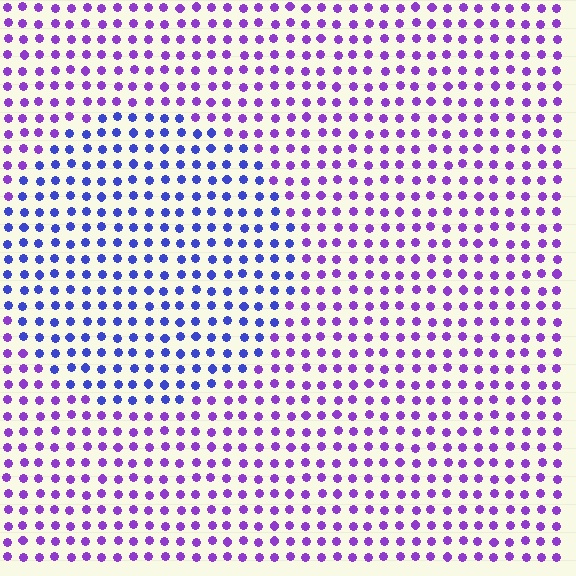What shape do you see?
I see a circle.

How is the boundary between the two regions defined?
The boundary is defined purely by a slight shift in hue (about 40 degrees). Spacing, size, and orientation are identical on both sides.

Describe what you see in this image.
The image is filled with small purple elements in a uniform arrangement. A circle-shaped region is visible where the elements are tinted to a slightly different hue, forming a subtle color boundary.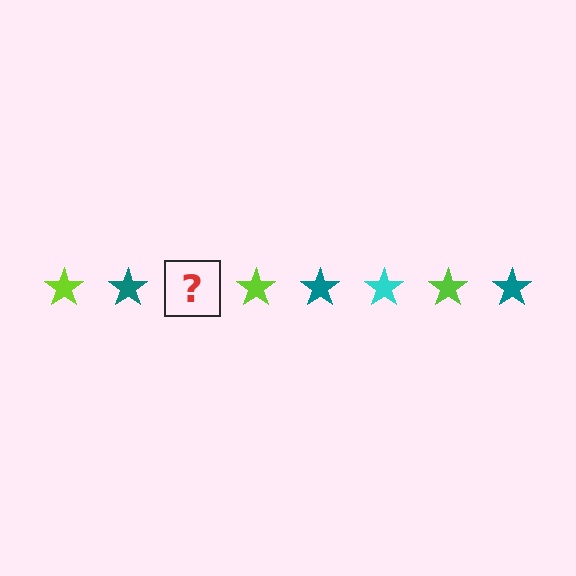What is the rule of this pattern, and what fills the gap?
The rule is that the pattern cycles through lime, teal, cyan stars. The gap should be filled with a cyan star.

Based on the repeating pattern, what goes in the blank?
The blank should be a cyan star.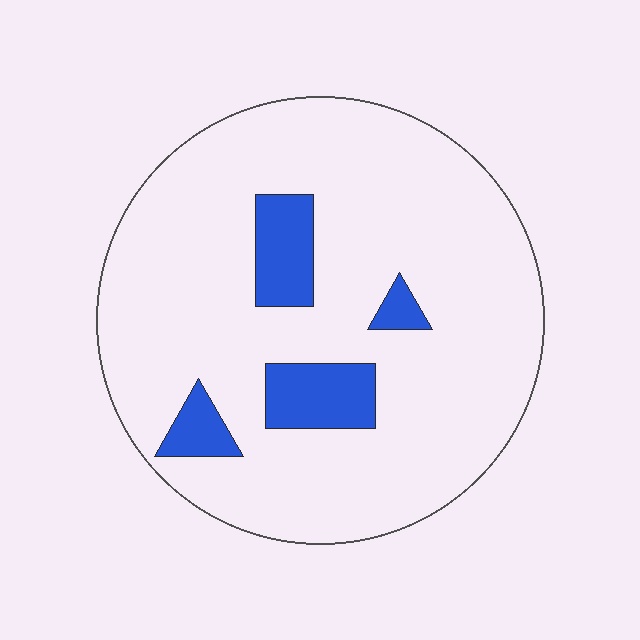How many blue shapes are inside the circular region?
4.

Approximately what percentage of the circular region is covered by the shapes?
Approximately 10%.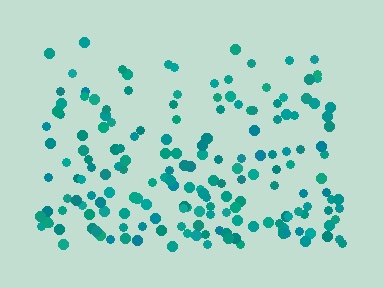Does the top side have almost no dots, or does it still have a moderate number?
Still a moderate number, just noticeably fewer than the bottom.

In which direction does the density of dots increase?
From top to bottom, with the bottom side densest.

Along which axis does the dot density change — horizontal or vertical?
Vertical.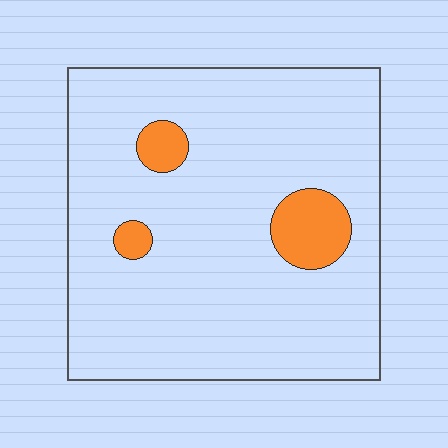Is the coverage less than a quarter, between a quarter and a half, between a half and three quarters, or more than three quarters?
Less than a quarter.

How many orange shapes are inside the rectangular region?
3.